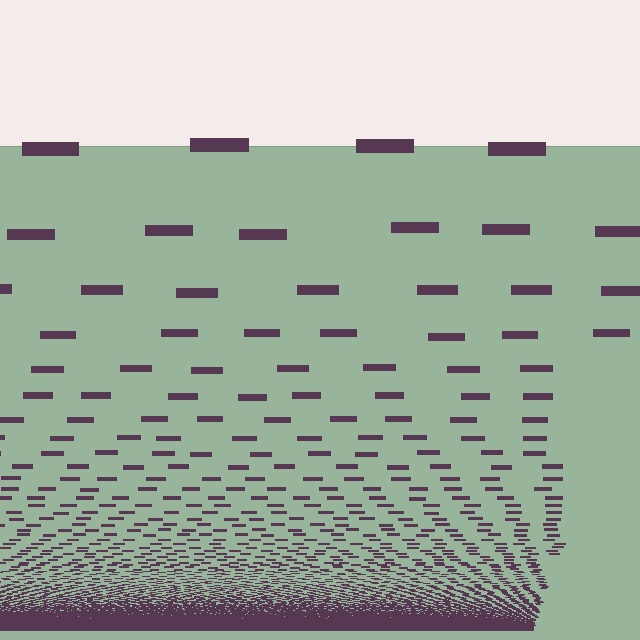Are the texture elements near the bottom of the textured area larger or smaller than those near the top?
Smaller. The gradient is inverted — elements near the bottom are smaller and denser.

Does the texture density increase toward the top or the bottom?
Density increases toward the bottom.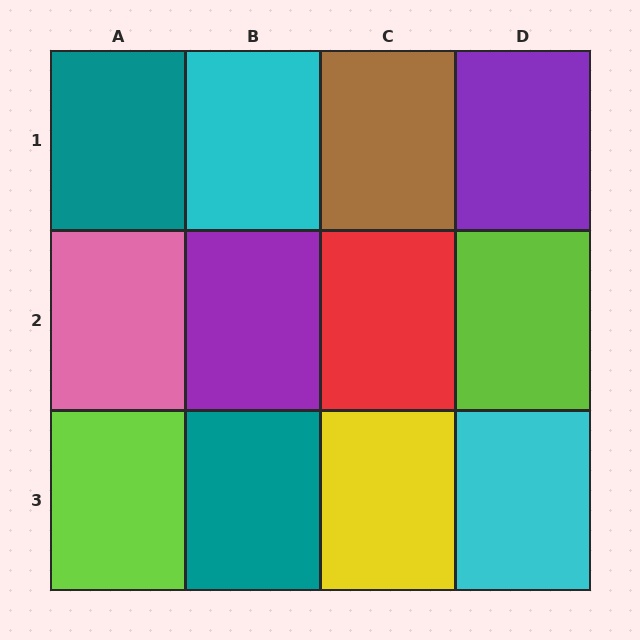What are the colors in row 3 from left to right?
Lime, teal, yellow, cyan.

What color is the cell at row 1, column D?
Purple.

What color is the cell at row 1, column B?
Cyan.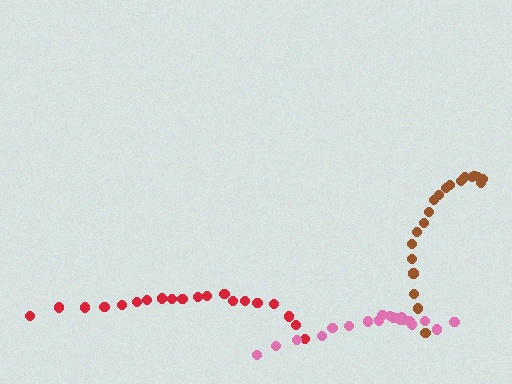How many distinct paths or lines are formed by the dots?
There are 3 distinct paths.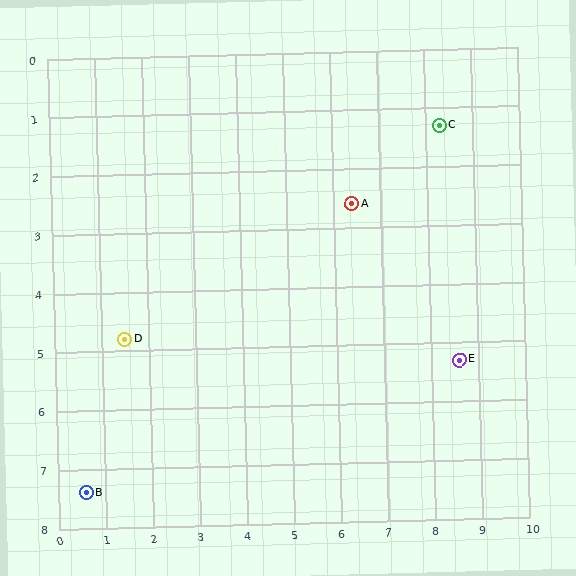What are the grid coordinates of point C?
Point C is at approximately (8.3, 1.3).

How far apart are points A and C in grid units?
Points A and C are about 2.3 grid units apart.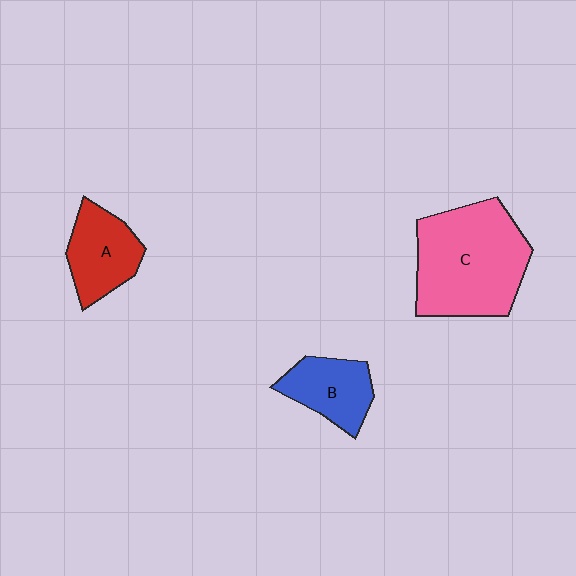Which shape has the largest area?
Shape C (pink).